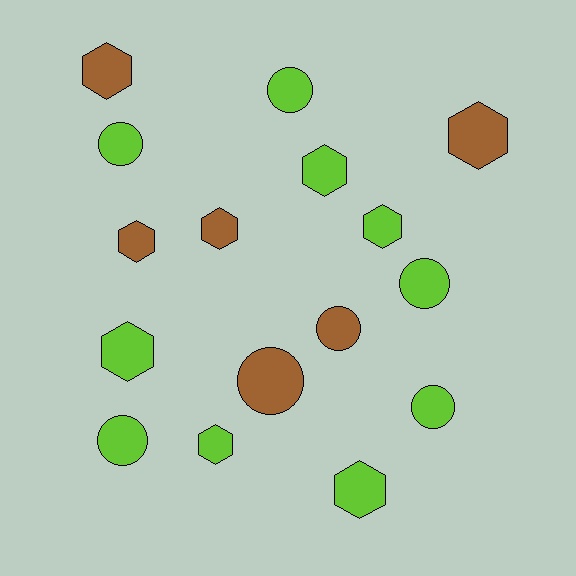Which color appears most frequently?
Lime, with 10 objects.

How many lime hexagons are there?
There are 5 lime hexagons.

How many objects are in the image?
There are 16 objects.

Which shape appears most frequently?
Hexagon, with 9 objects.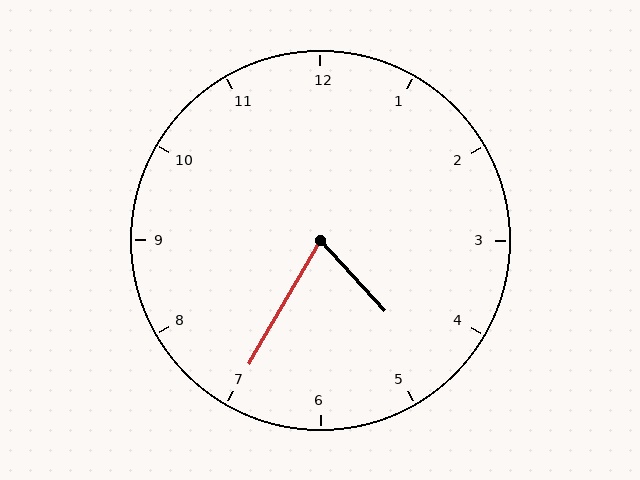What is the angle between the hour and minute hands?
Approximately 72 degrees.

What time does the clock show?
4:35.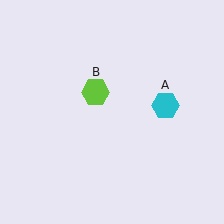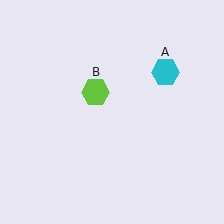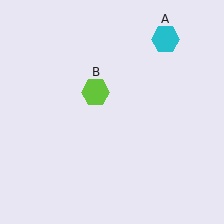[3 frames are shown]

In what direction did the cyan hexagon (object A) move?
The cyan hexagon (object A) moved up.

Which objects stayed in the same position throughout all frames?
Lime hexagon (object B) remained stationary.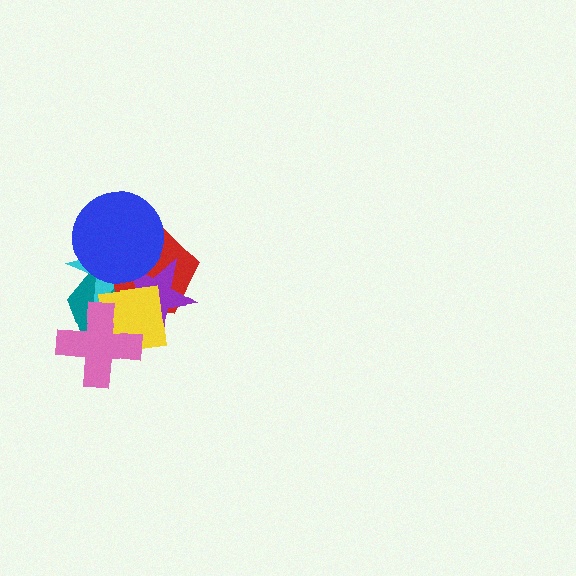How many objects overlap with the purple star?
6 objects overlap with the purple star.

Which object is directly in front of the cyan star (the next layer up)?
The red pentagon is directly in front of the cyan star.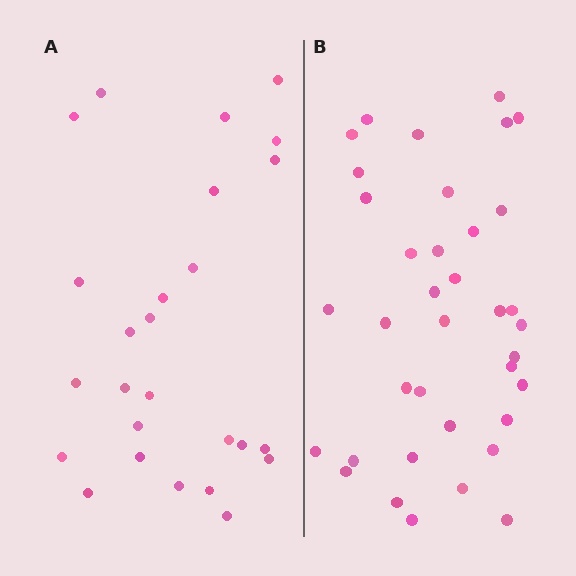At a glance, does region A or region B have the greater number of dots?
Region B (the right region) has more dots.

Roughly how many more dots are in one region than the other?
Region B has roughly 12 or so more dots than region A.